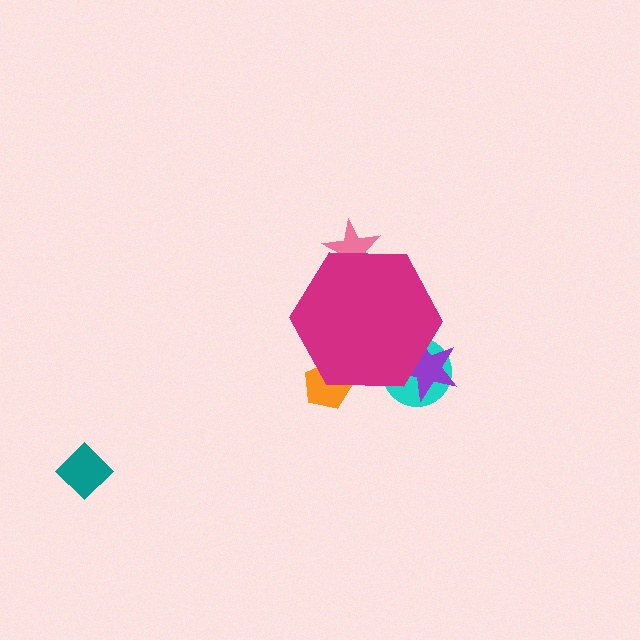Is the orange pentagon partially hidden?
Yes, the orange pentagon is partially hidden behind the magenta hexagon.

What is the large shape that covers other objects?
A magenta hexagon.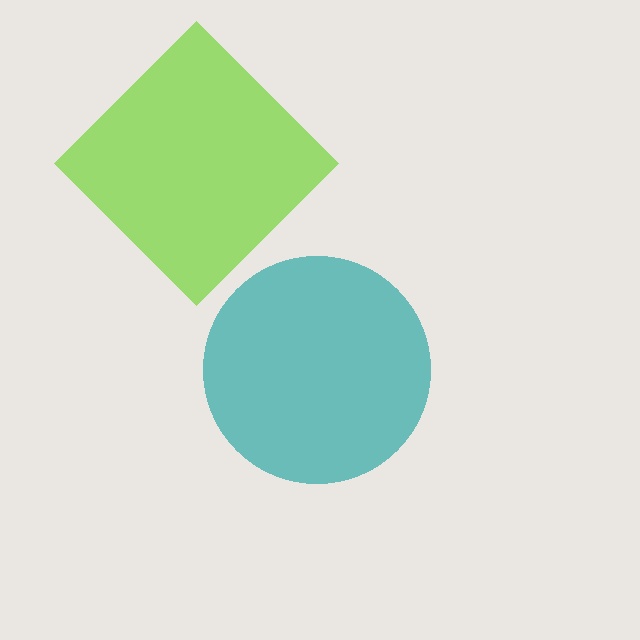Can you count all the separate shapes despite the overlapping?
Yes, there are 2 separate shapes.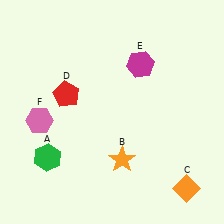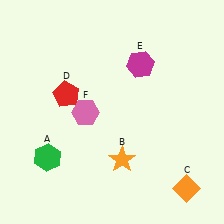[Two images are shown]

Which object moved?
The pink hexagon (F) moved right.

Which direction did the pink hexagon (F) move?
The pink hexagon (F) moved right.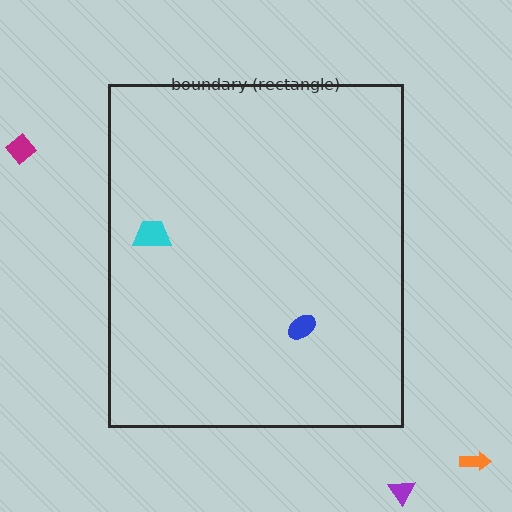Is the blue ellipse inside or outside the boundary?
Inside.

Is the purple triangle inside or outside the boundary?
Outside.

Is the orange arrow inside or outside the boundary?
Outside.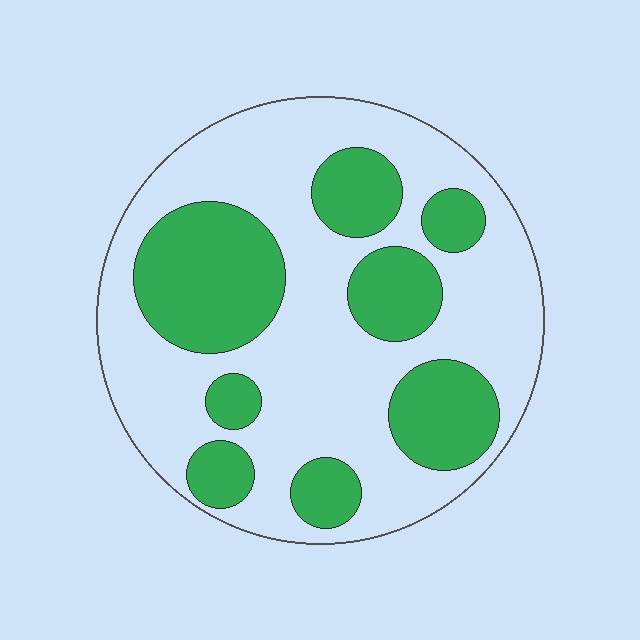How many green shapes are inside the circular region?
8.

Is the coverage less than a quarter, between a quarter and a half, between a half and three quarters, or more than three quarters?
Between a quarter and a half.